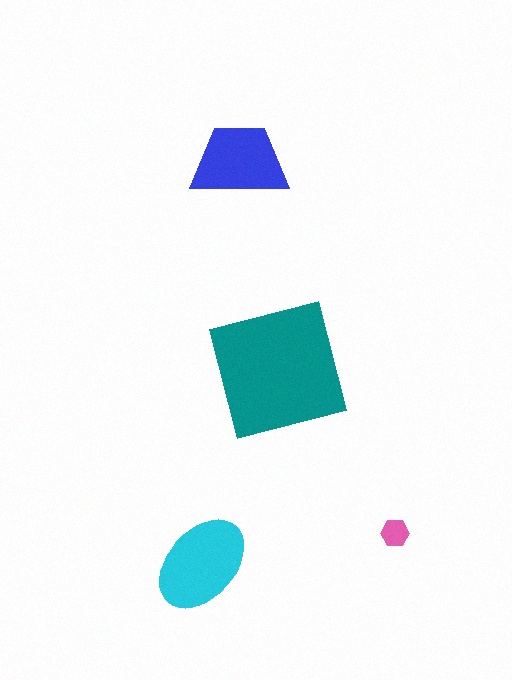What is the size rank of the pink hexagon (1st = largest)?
4th.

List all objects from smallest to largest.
The pink hexagon, the blue trapezoid, the cyan ellipse, the teal square.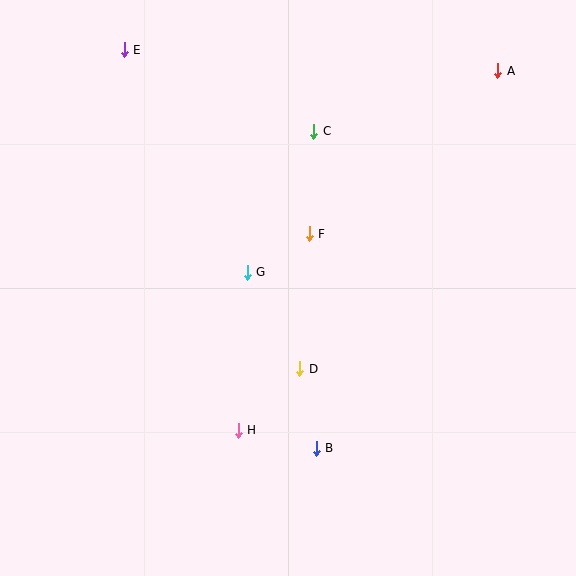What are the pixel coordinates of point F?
Point F is at (309, 234).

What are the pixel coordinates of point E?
Point E is at (124, 50).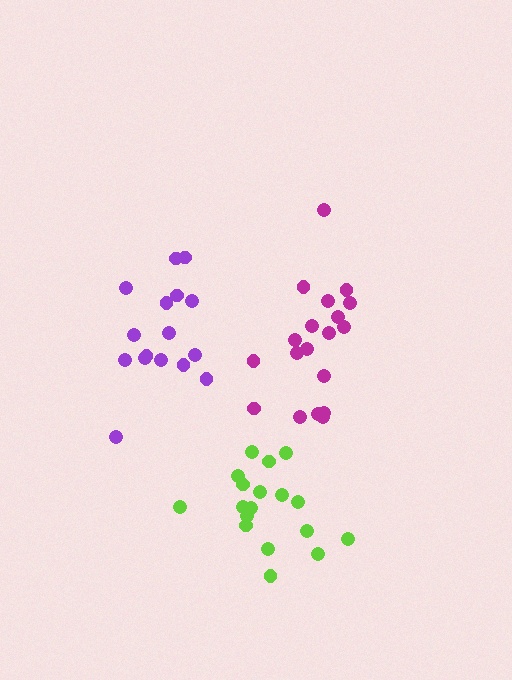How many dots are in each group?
Group 1: 19 dots, Group 2: 16 dots, Group 3: 19 dots (54 total).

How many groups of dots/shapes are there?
There are 3 groups.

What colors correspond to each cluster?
The clusters are colored: magenta, purple, lime.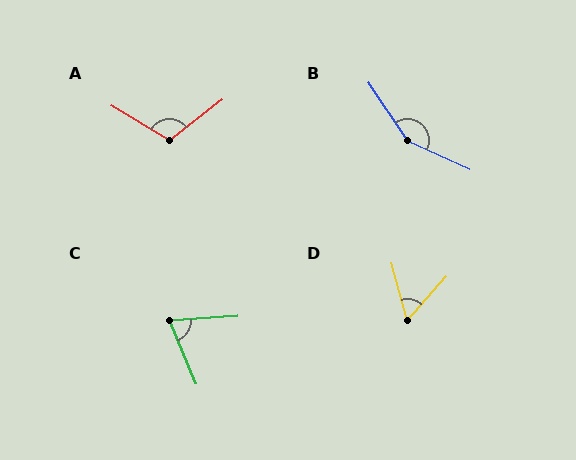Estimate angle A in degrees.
Approximately 112 degrees.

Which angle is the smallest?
D, at approximately 56 degrees.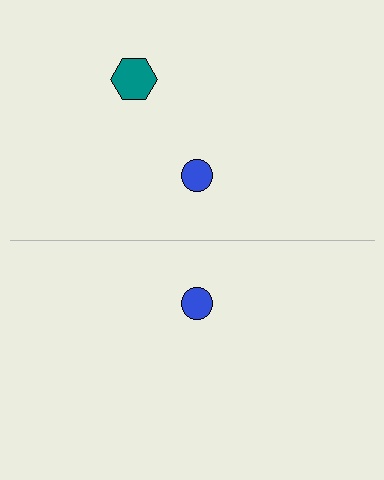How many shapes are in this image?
There are 3 shapes in this image.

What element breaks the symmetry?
A teal hexagon is missing from the bottom side.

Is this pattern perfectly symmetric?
No, the pattern is not perfectly symmetric. A teal hexagon is missing from the bottom side.